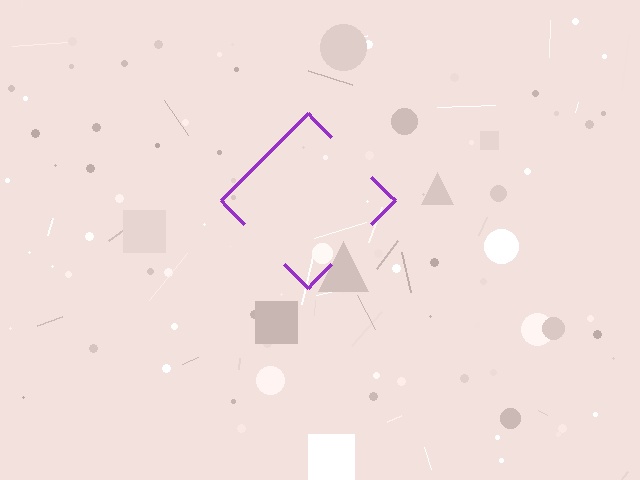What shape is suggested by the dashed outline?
The dashed outline suggests a diamond.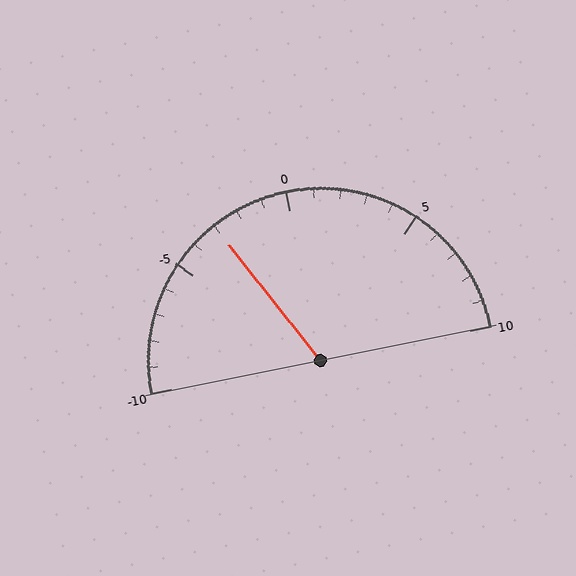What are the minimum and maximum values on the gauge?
The gauge ranges from -10 to 10.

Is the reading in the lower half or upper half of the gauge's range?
The reading is in the lower half of the range (-10 to 10).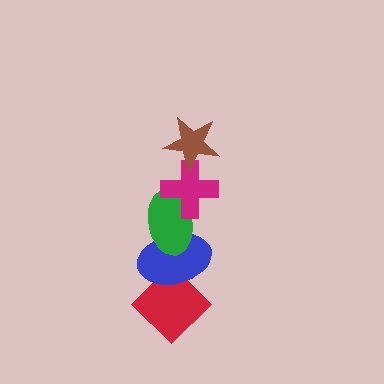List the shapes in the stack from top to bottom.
From top to bottom: the brown star, the magenta cross, the green ellipse, the blue ellipse, the red diamond.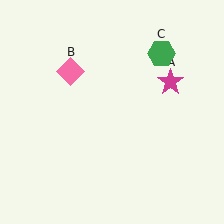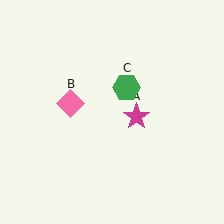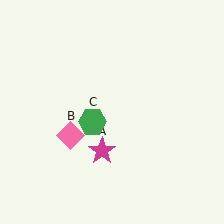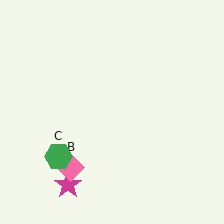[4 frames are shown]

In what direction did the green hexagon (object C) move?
The green hexagon (object C) moved down and to the left.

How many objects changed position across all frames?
3 objects changed position: magenta star (object A), pink diamond (object B), green hexagon (object C).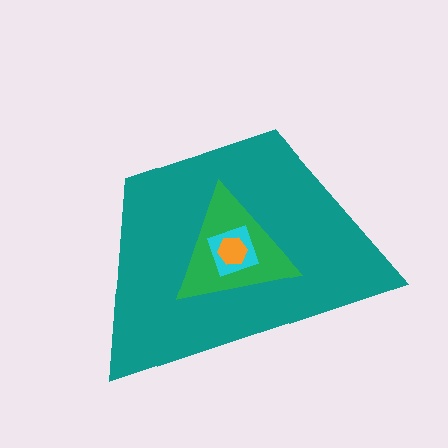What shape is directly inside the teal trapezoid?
The green triangle.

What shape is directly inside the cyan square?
The orange hexagon.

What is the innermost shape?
The orange hexagon.